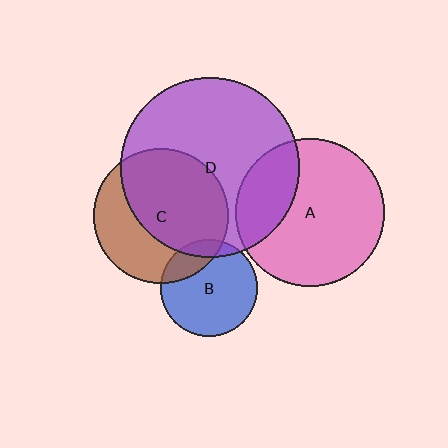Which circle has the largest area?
Circle D (purple).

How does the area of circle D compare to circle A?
Approximately 1.5 times.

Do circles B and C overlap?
Yes.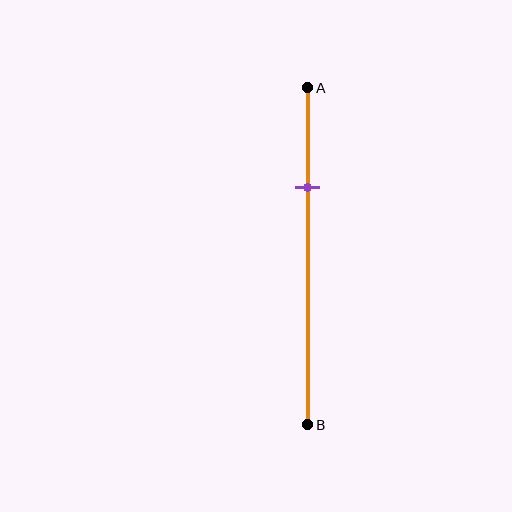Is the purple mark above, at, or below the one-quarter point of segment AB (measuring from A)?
The purple mark is below the one-quarter point of segment AB.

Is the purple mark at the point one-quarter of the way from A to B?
No, the mark is at about 30% from A, not at the 25% one-quarter point.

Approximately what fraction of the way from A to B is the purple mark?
The purple mark is approximately 30% of the way from A to B.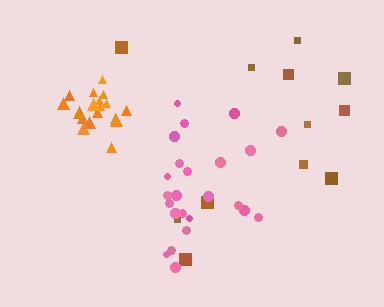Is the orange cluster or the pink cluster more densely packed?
Orange.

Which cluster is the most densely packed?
Orange.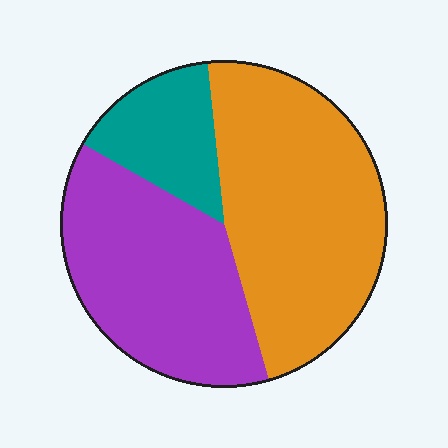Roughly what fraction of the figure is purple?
Purple covers around 40% of the figure.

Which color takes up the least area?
Teal, at roughly 15%.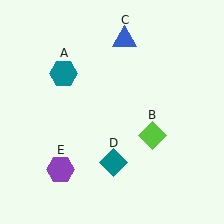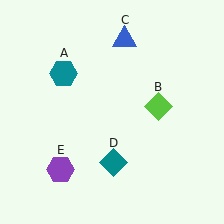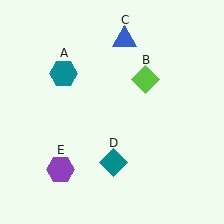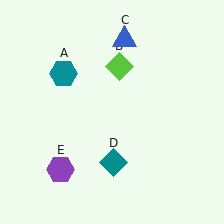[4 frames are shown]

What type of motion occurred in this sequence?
The lime diamond (object B) rotated counterclockwise around the center of the scene.